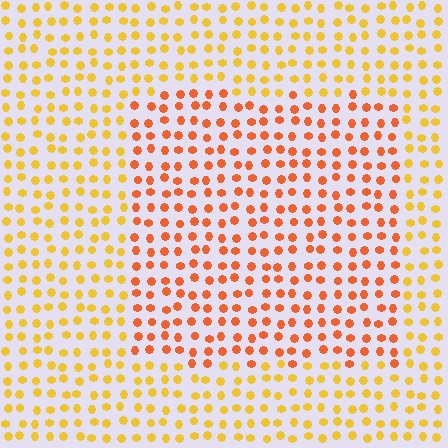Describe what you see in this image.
The image is filled with small yellow elements in a uniform arrangement. A rectangle-shaped region is visible where the elements are tinted to a slightly different hue, forming a subtle color boundary.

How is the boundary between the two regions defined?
The boundary is defined purely by a slight shift in hue (about 32 degrees). Spacing, size, and orientation are identical on both sides.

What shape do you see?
I see a rectangle.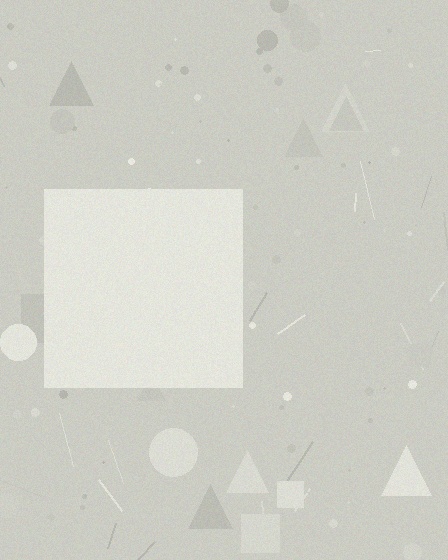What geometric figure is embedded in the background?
A square is embedded in the background.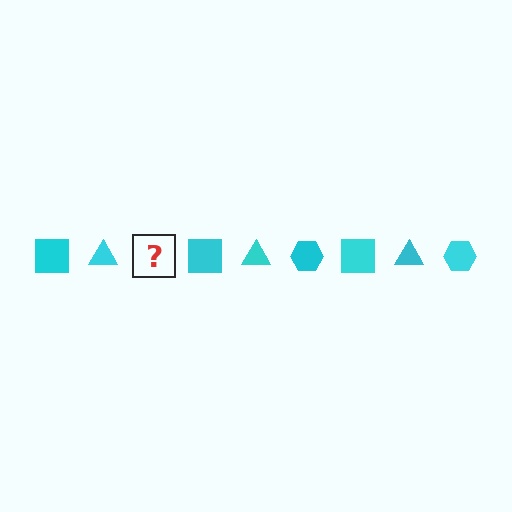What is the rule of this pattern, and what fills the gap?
The rule is that the pattern cycles through square, triangle, hexagon shapes in cyan. The gap should be filled with a cyan hexagon.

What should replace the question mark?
The question mark should be replaced with a cyan hexagon.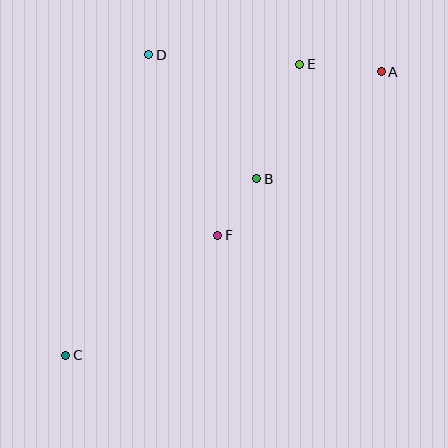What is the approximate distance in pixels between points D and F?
The distance between D and F is approximately 193 pixels.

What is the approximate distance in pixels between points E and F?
The distance between E and F is approximately 190 pixels.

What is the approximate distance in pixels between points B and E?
The distance between B and E is approximately 122 pixels.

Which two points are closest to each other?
Points B and F are closest to each other.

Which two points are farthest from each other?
Points A and C are farthest from each other.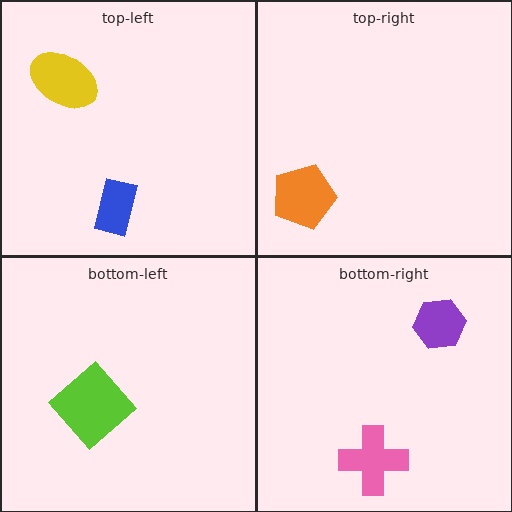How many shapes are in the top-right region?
1.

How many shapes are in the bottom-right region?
2.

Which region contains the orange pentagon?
The top-right region.